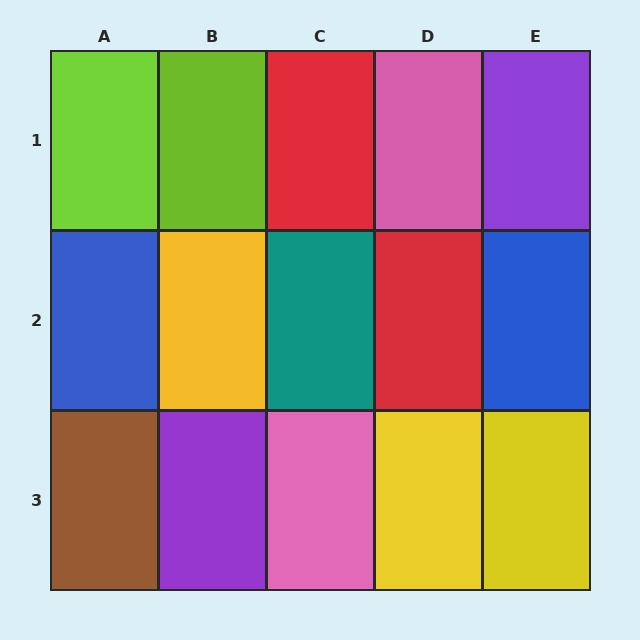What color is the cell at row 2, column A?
Blue.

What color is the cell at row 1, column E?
Purple.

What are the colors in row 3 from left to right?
Brown, purple, pink, yellow, yellow.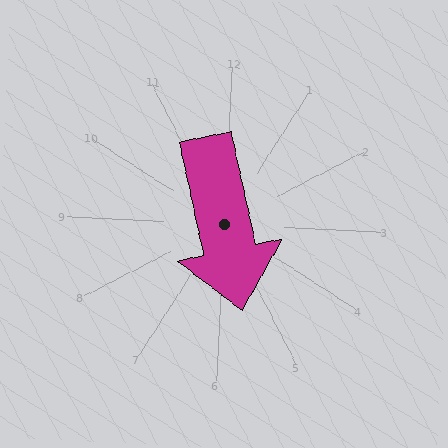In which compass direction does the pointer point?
South.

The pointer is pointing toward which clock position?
Roughly 6 o'clock.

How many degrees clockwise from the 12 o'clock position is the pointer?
Approximately 165 degrees.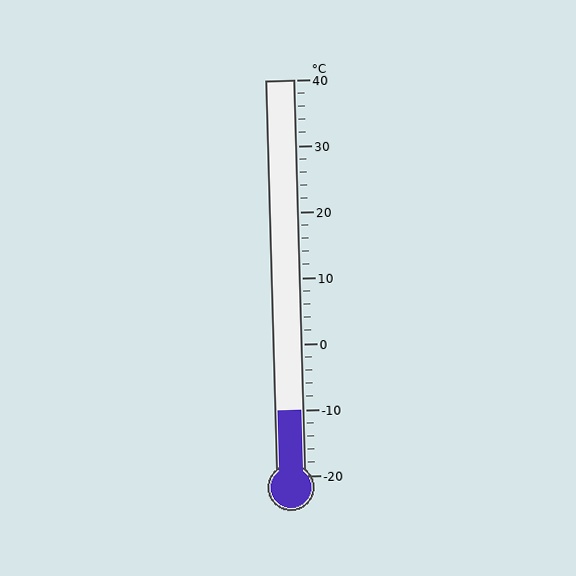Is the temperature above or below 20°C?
The temperature is below 20°C.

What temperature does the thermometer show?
The thermometer shows approximately -10°C.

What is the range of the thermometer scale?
The thermometer scale ranges from -20°C to 40°C.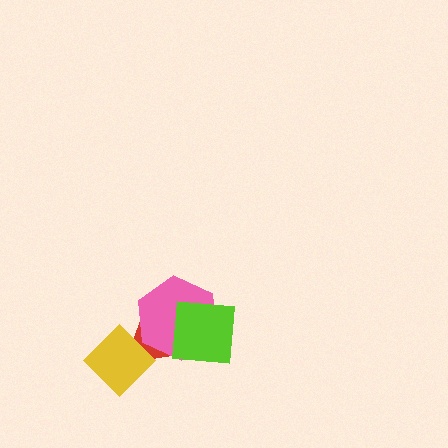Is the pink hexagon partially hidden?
Yes, it is partially covered by another shape.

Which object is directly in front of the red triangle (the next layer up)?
The yellow diamond is directly in front of the red triangle.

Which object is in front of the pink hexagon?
The lime square is in front of the pink hexagon.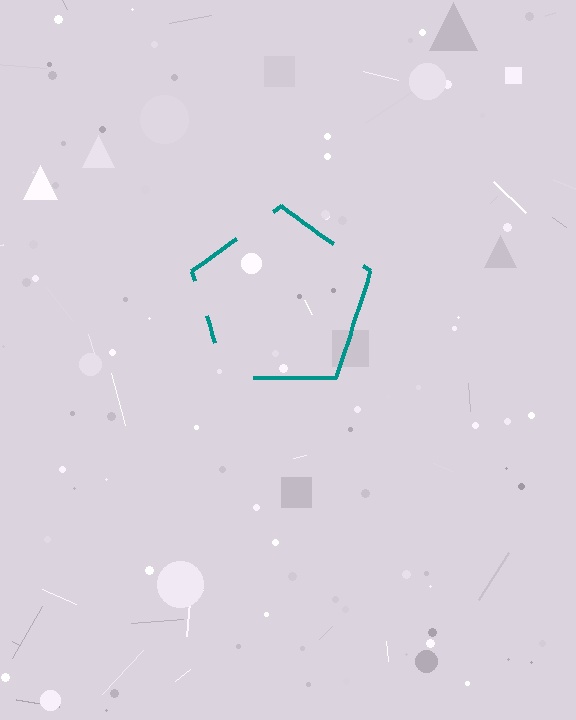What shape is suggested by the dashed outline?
The dashed outline suggests a pentagon.